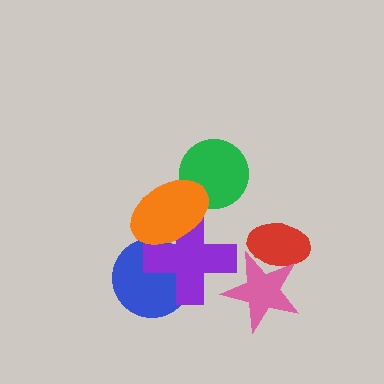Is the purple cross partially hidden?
Yes, it is partially covered by another shape.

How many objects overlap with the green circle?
1 object overlaps with the green circle.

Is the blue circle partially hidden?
Yes, it is partially covered by another shape.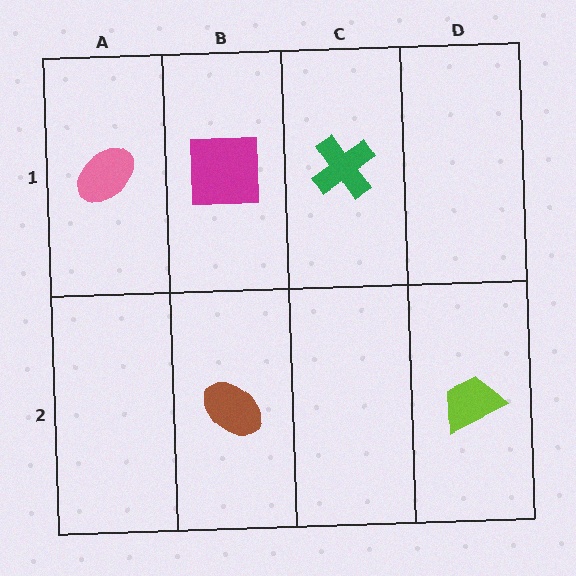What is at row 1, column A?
A pink ellipse.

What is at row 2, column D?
A lime trapezoid.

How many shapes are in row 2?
2 shapes.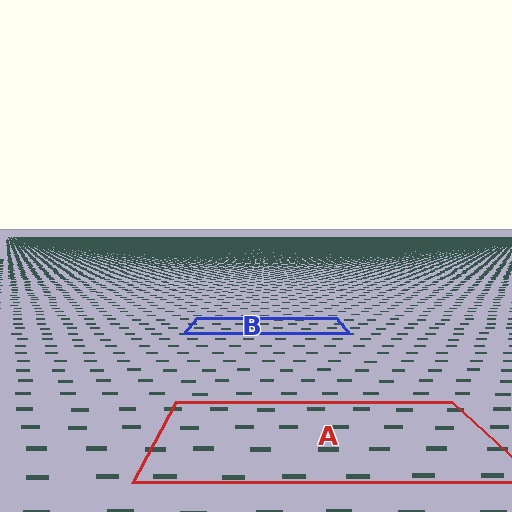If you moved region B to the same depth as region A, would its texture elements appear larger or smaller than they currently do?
They would appear larger. At a closer depth, the same texture elements are projected at a bigger on-screen size.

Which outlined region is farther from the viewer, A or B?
Region B is farther from the viewer — the texture elements inside it appear smaller and more densely packed.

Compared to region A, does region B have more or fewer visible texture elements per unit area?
Region B has more texture elements per unit area — they are packed more densely because it is farther away.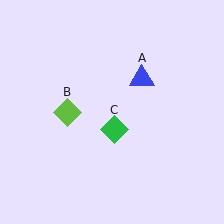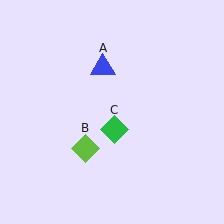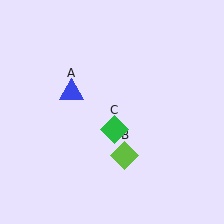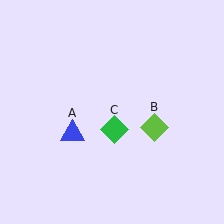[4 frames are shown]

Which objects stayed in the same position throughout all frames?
Green diamond (object C) remained stationary.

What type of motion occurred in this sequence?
The blue triangle (object A), lime diamond (object B) rotated counterclockwise around the center of the scene.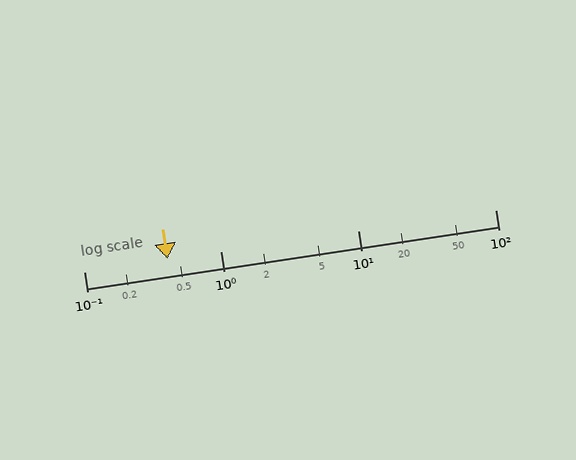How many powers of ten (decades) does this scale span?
The scale spans 3 decades, from 0.1 to 100.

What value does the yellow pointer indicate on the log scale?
The pointer indicates approximately 0.41.